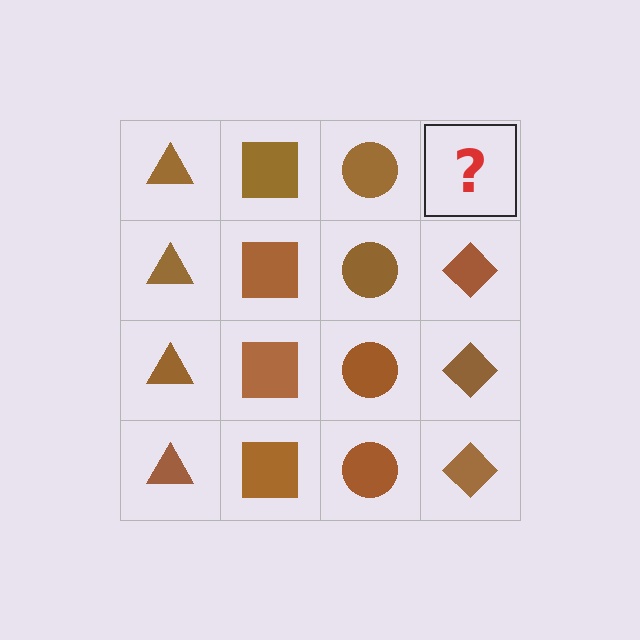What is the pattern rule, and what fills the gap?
The rule is that each column has a consistent shape. The gap should be filled with a brown diamond.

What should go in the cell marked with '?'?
The missing cell should contain a brown diamond.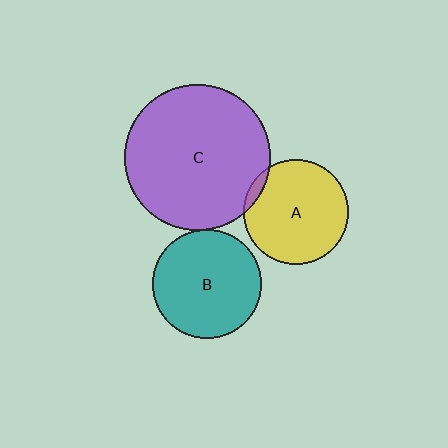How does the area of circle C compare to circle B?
Approximately 1.8 times.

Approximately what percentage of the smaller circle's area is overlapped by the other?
Approximately 5%.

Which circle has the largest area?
Circle C (purple).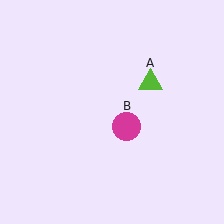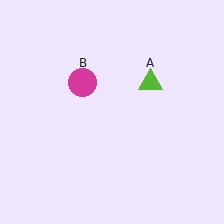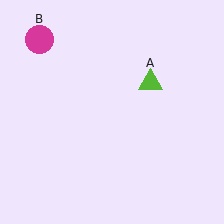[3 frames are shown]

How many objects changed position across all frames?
1 object changed position: magenta circle (object B).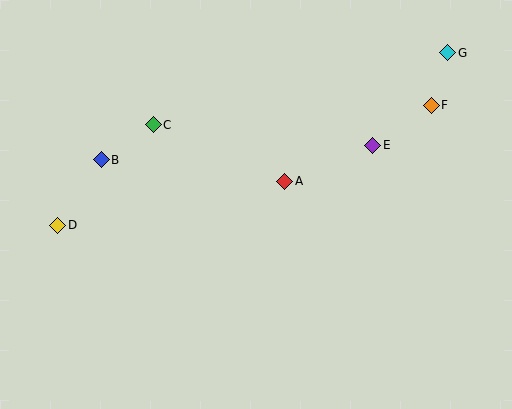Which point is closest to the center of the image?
Point A at (285, 181) is closest to the center.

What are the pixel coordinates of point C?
Point C is at (153, 125).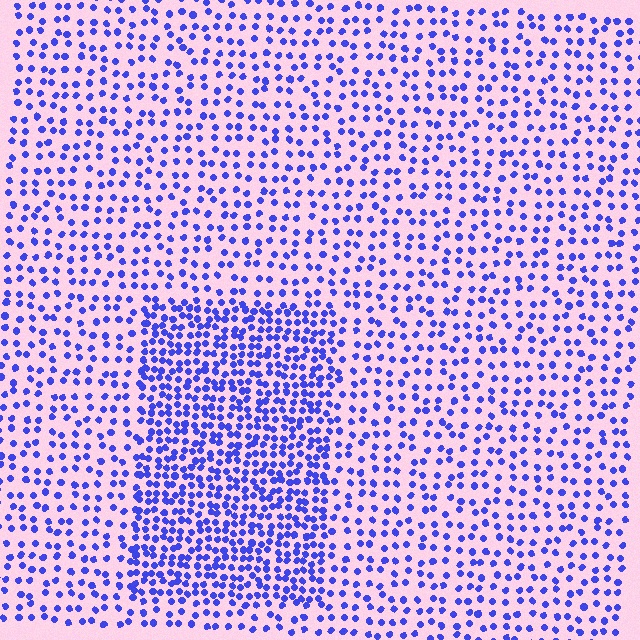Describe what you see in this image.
The image contains small blue elements arranged at two different densities. A rectangle-shaped region is visible where the elements are more densely packed than the surrounding area.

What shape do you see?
I see a rectangle.